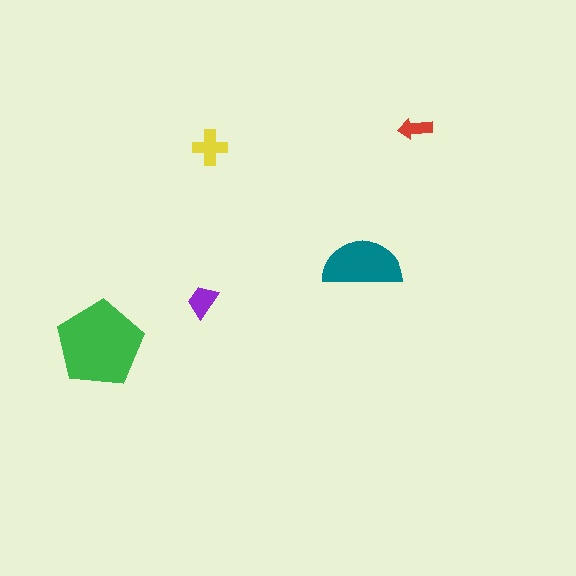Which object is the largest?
The green pentagon.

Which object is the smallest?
The red arrow.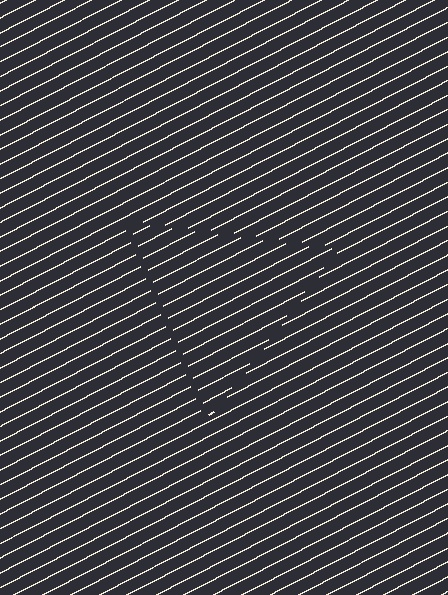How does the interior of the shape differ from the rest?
The interior of the shape contains the same grating, shifted by half a period — the contour is defined by the phase discontinuity where line-ends from the inner and outer gratings abut.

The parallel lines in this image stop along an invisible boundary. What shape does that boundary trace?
An illusory triangle. The interior of the shape contains the same grating, shifted by half a period — the contour is defined by the phase discontinuity where line-ends from the inner and outer gratings abut.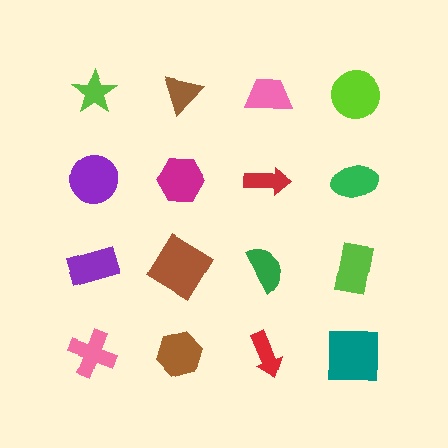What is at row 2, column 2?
A magenta hexagon.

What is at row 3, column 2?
A brown diamond.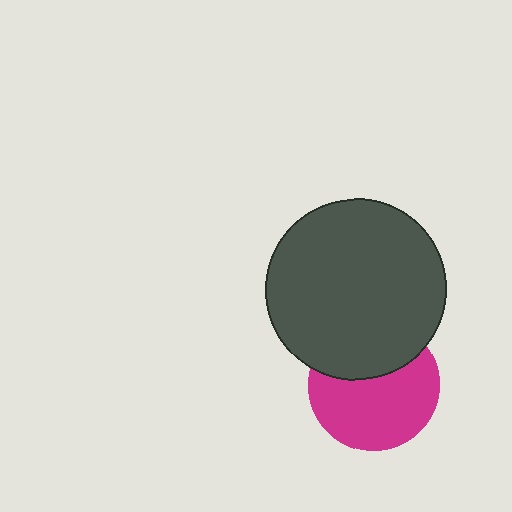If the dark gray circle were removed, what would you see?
You would see the complete magenta circle.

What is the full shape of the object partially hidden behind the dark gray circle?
The partially hidden object is a magenta circle.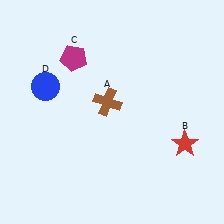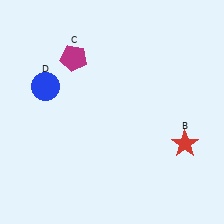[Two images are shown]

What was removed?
The brown cross (A) was removed in Image 2.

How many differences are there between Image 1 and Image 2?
There is 1 difference between the two images.